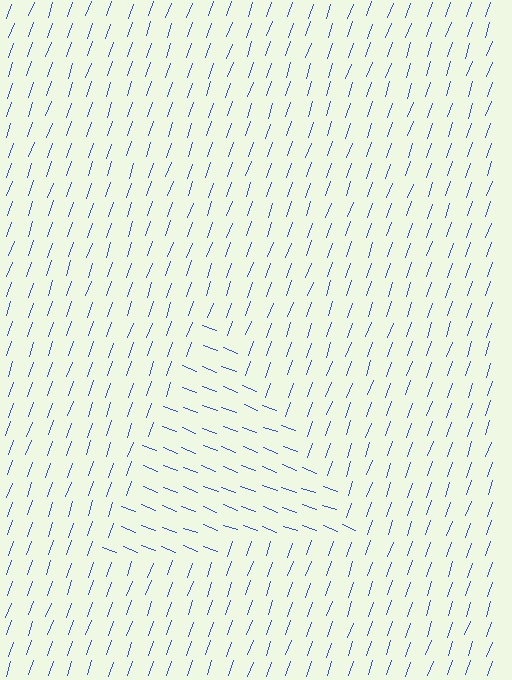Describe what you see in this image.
The image is filled with small blue line segments. A triangle region in the image has lines oriented differently from the surrounding lines, creating a visible texture boundary.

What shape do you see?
I see a triangle.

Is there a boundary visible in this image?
Yes, there is a texture boundary formed by a change in line orientation.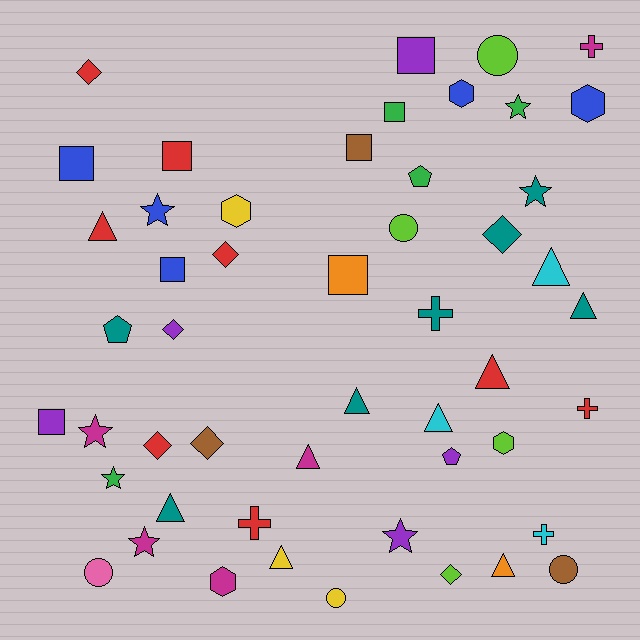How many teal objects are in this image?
There are 7 teal objects.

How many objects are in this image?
There are 50 objects.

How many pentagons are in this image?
There are 3 pentagons.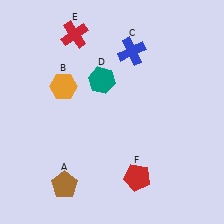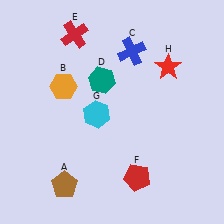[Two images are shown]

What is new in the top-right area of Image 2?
A red star (H) was added in the top-right area of Image 2.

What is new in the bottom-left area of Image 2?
A cyan hexagon (G) was added in the bottom-left area of Image 2.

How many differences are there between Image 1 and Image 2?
There are 2 differences between the two images.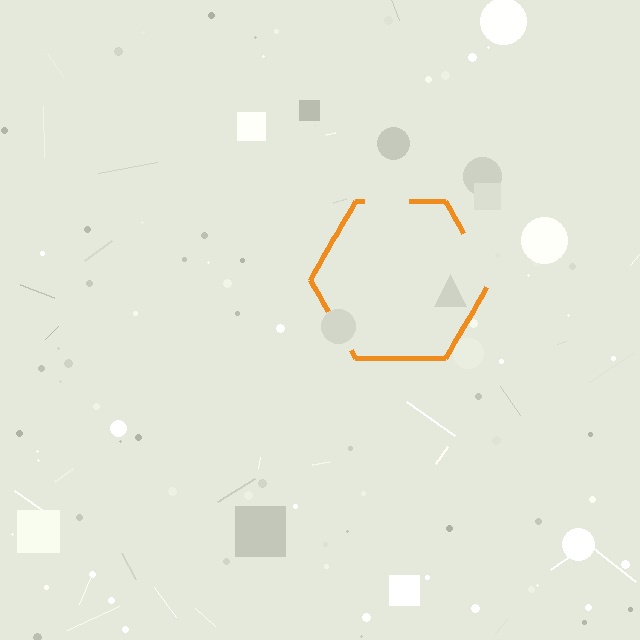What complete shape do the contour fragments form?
The contour fragments form a hexagon.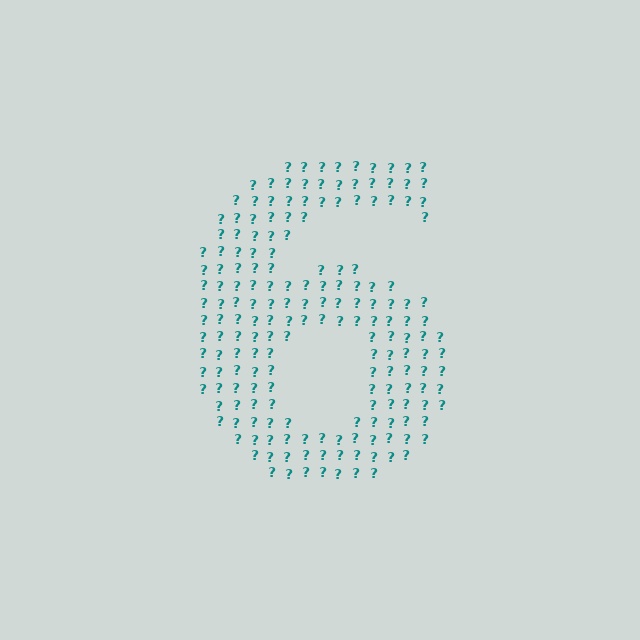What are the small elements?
The small elements are question marks.